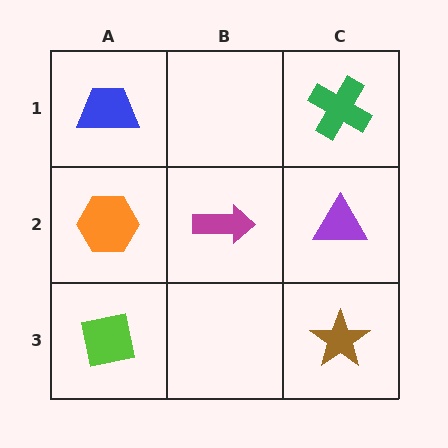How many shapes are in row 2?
3 shapes.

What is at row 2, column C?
A purple triangle.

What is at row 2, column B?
A magenta arrow.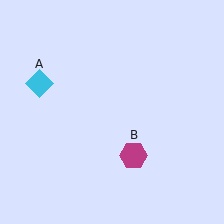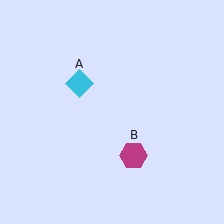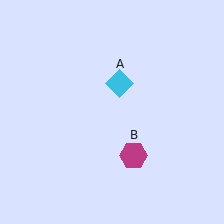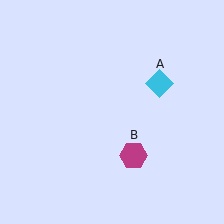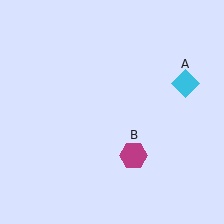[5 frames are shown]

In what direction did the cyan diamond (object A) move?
The cyan diamond (object A) moved right.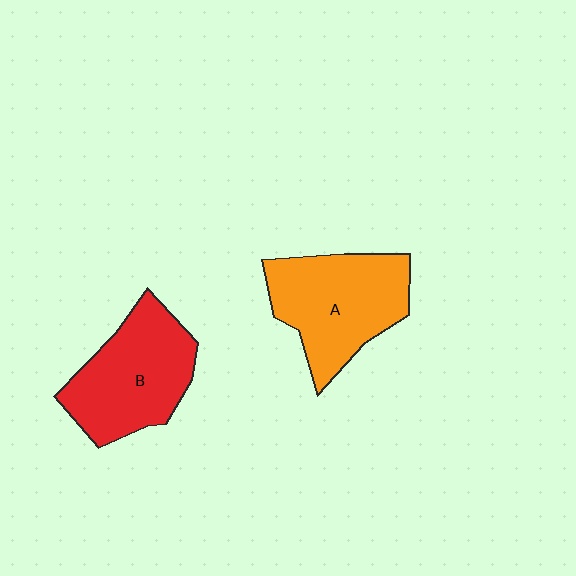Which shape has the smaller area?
Shape B (red).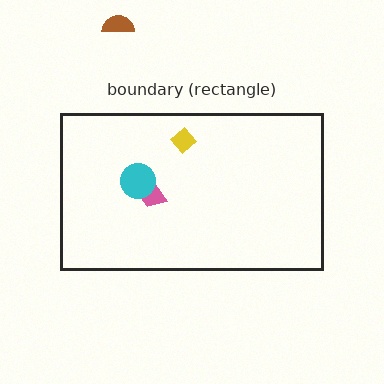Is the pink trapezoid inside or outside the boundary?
Inside.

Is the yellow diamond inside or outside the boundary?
Inside.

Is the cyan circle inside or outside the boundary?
Inside.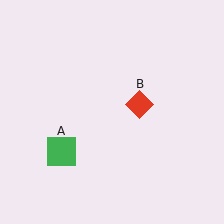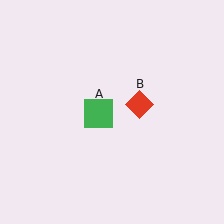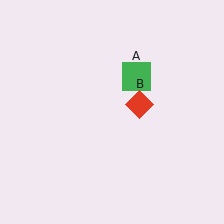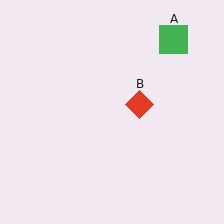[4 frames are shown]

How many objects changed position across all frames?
1 object changed position: green square (object A).